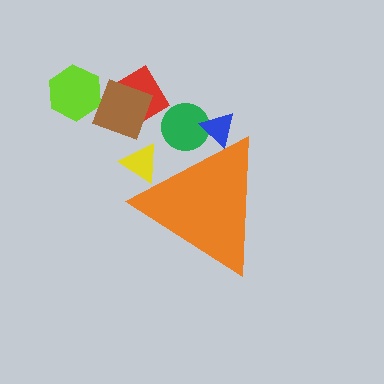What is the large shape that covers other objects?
An orange triangle.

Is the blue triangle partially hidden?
Yes, the blue triangle is partially hidden behind the orange triangle.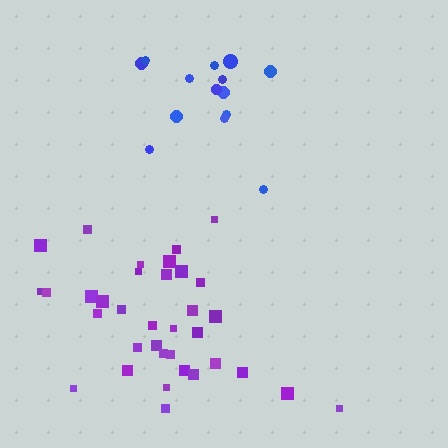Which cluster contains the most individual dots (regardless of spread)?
Purple (35).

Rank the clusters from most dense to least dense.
purple, blue.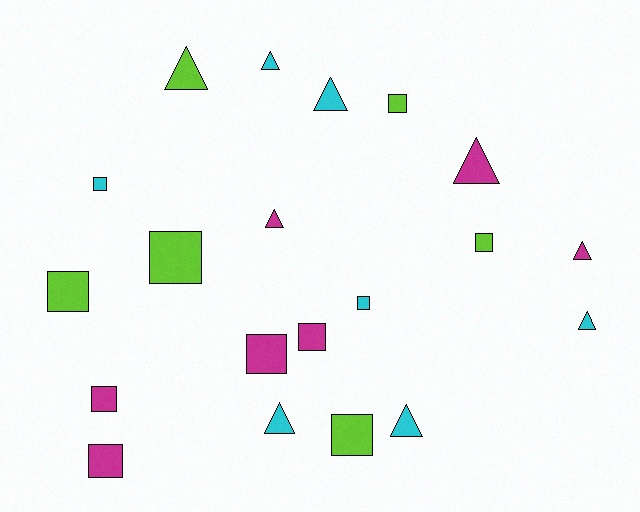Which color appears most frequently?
Magenta, with 7 objects.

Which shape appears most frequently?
Square, with 11 objects.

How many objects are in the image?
There are 20 objects.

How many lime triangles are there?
There is 1 lime triangle.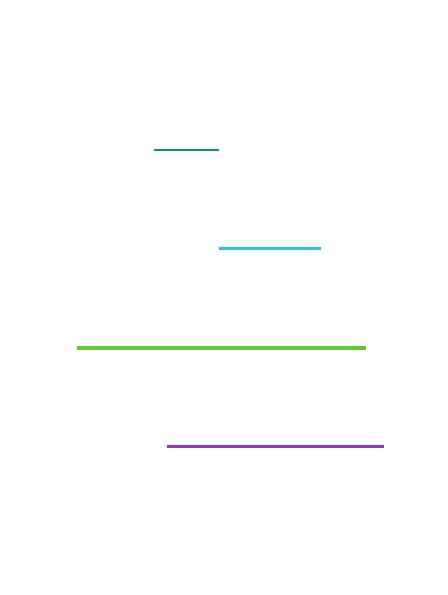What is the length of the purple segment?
The purple segment is approximately 216 pixels long.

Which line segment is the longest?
The lime line is the longest at approximately 288 pixels.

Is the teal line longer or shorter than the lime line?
The lime line is longer than the teal line.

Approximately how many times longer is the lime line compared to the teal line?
The lime line is approximately 4.5 times the length of the teal line.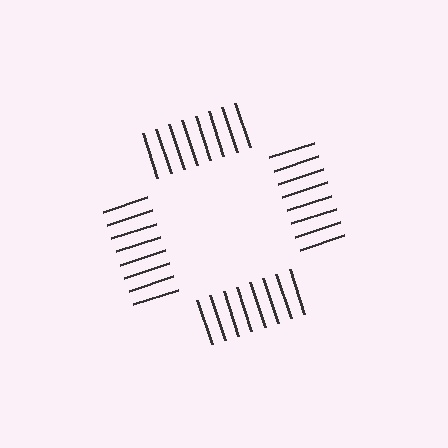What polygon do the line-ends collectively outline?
An illusory square — the line segments terminate on its edges but no continuous stroke is drawn.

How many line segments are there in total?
32 — 8 along each of the 4 edges.